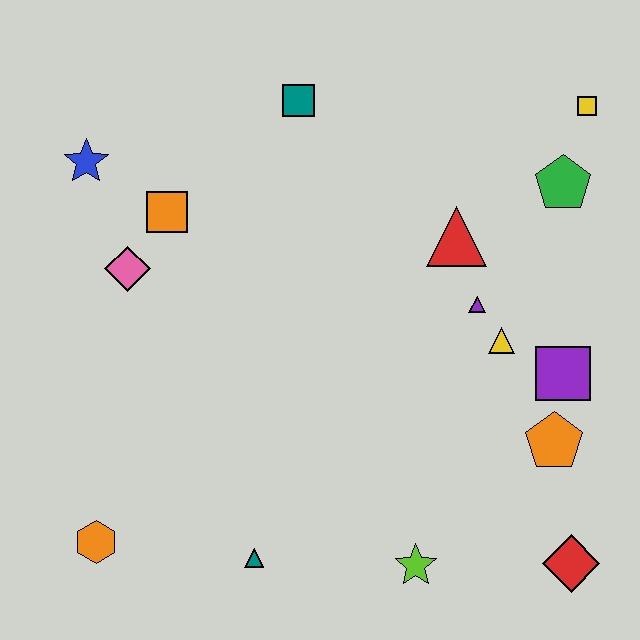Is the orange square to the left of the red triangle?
Yes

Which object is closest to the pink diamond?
The orange square is closest to the pink diamond.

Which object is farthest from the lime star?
The blue star is farthest from the lime star.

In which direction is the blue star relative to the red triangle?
The blue star is to the left of the red triangle.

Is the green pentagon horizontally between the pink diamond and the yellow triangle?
No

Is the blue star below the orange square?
No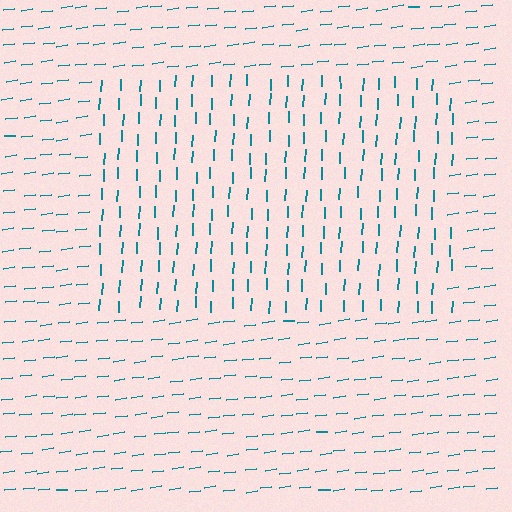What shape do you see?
I see a rectangle.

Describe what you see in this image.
The image is filled with small teal line segments. A rectangle region in the image has lines oriented differently from the surrounding lines, creating a visible texture boundary.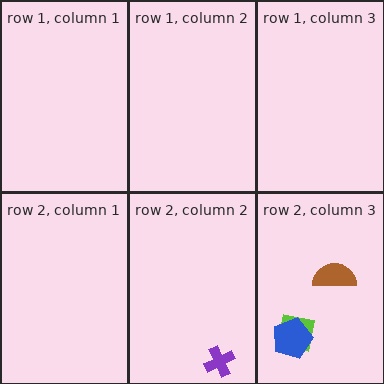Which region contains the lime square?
The row 2, column 3 region.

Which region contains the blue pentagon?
The row 2, column 3 region.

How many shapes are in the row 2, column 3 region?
3.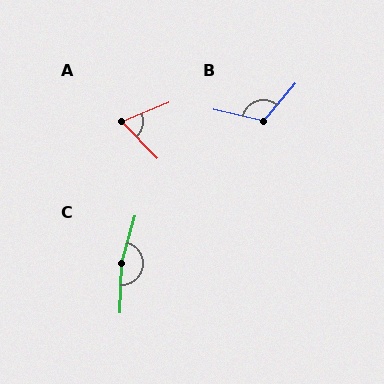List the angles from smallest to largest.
A (67°), B (117°), C (166°).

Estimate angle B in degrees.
Approximately 117 degrees.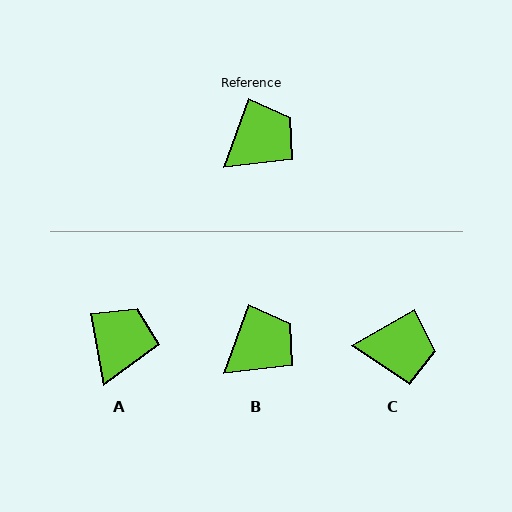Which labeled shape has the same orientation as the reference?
B.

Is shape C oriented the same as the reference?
No, it is off by about 40 degrees.